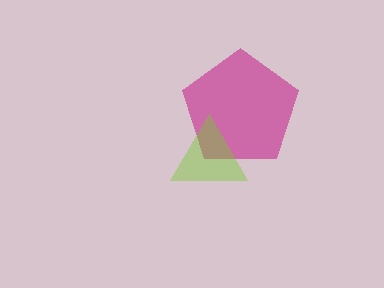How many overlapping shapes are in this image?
There are 2 overlapping shapes in the image.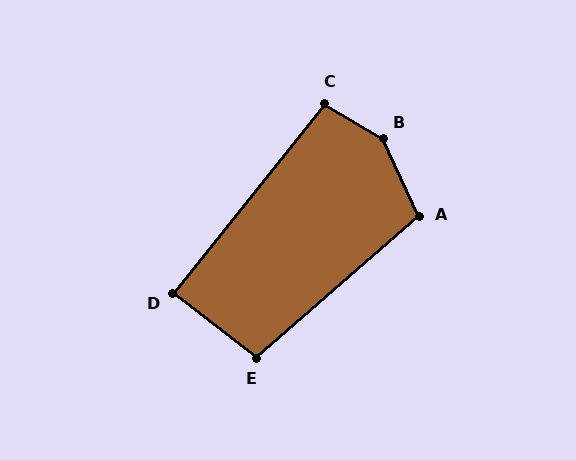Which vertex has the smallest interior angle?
D, at approximately 89 degrees.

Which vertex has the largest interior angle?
B, at approximately 146 degrees.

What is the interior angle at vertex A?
Approximately 106 degrees (obtuse).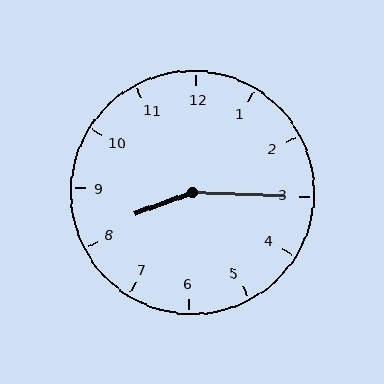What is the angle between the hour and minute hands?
Approximately 158 degrees.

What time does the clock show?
8:15.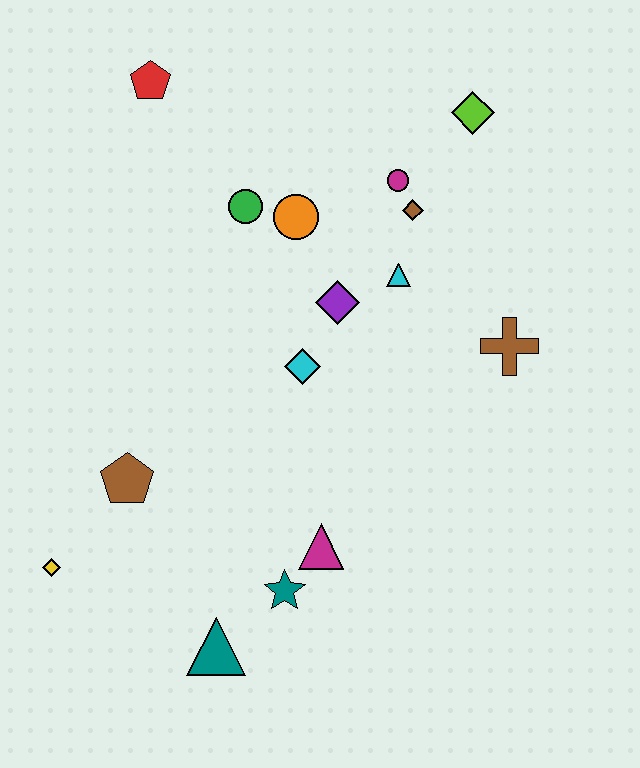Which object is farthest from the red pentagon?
The teal triangle is farthest from the red pentagon.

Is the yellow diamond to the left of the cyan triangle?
Yes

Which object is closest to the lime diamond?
The magenta circle is closest to the lime diamond.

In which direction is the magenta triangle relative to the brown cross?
The magenta triangle is below the brown cross.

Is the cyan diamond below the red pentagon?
Yes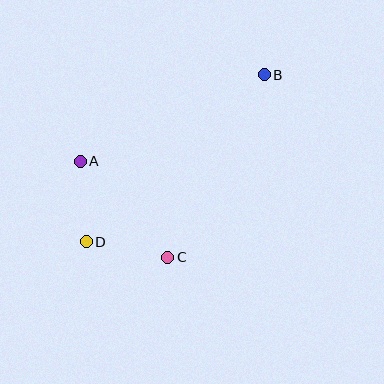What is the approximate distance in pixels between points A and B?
The distance between A and B is approximately 203 pixels.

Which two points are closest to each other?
Points A and D are closest to each other.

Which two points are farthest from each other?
Points B and D are farthest from each other.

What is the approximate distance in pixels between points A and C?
The distance between A and C is approximately 130 pixels.